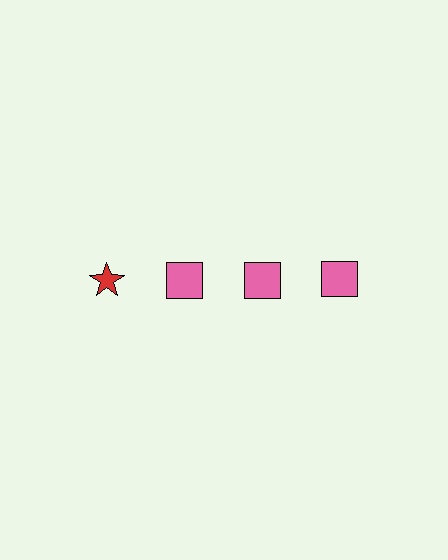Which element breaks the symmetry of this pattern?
The red star in the top row, leftmost column breaks the symmetry. All other shapes are pink squares.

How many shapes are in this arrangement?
There are 4 shapes arranged in a grid pattern.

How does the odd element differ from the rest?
It differs in both color (red instead of pink) and shape (star instead of square).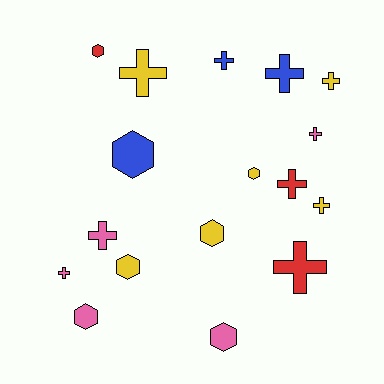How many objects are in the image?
There are 17 objects.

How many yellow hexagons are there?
There are 3 yellow hexagons.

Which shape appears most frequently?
Cross, with 10 objects.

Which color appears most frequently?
Yellow, with 6 objects.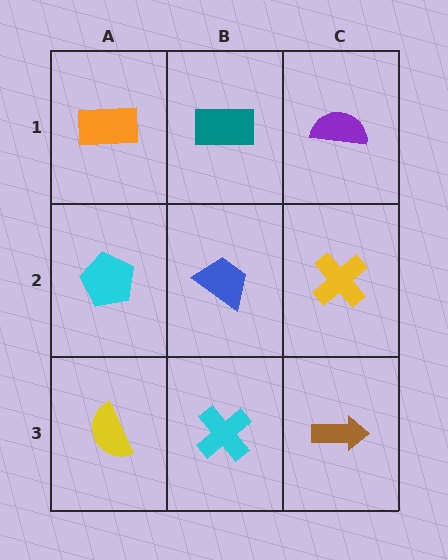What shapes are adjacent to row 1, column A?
A cyan pentagon (row 2, column A), a teal rectangle (row 1, column B).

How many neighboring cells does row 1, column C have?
2.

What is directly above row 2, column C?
A purple semicircle.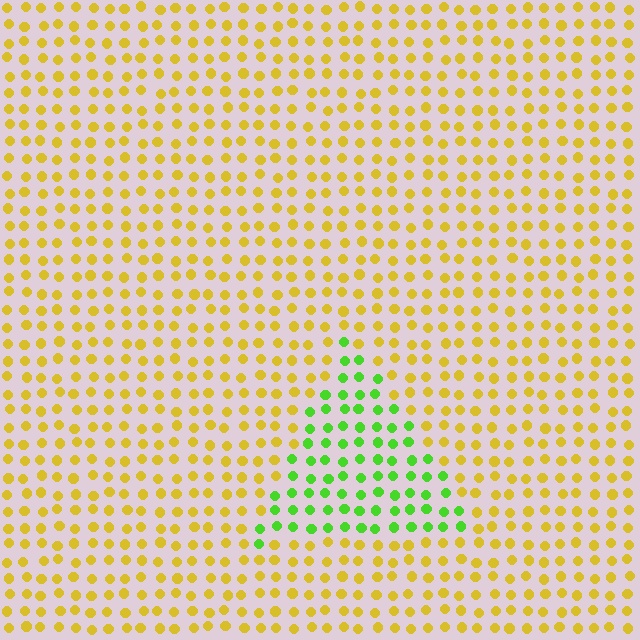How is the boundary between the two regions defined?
The boundary is defined purely by a slight shift in hue (about 59 degrees). Spacing, size, and orientation are identical on both sides.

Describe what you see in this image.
The image is filled with small yellow elements in a uniform arrangement. A triangle-shaped region is visible where the elements are tinted to a slightly different hue, forming a subtle color boundary.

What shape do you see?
I see a triangle.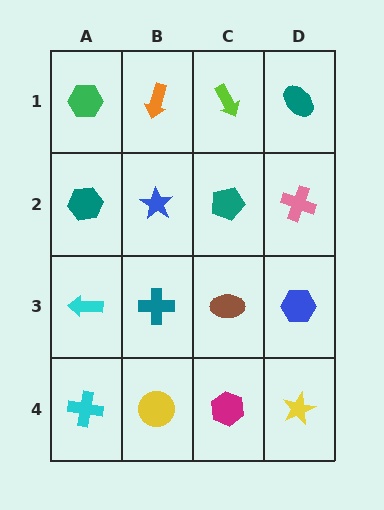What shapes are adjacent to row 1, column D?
A pink cross (row 2, column D), a lime arrow (row 1, column C).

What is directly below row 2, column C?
A brown ellipse.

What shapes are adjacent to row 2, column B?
An orange arrow (row 1, column B), a teal cross (row 3, column B), a teal hexagon (row 2, column A), a teal pentagon (row 2, column C).